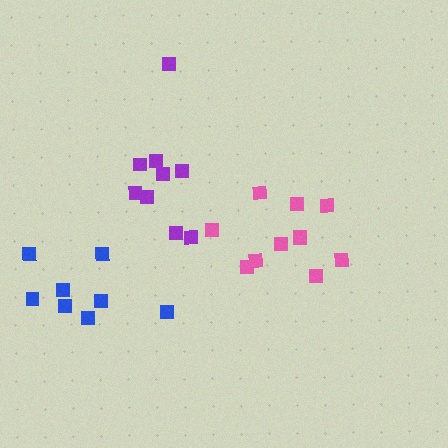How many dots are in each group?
Group 1: 8 dots, Group 2: 9 dots, Group 3: 11 dots (28 total).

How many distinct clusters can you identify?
There are 3 distinct clusters.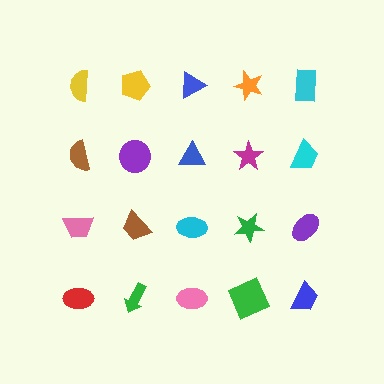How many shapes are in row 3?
5 shapes.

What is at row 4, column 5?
A blue trapezoid.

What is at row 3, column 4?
A green star.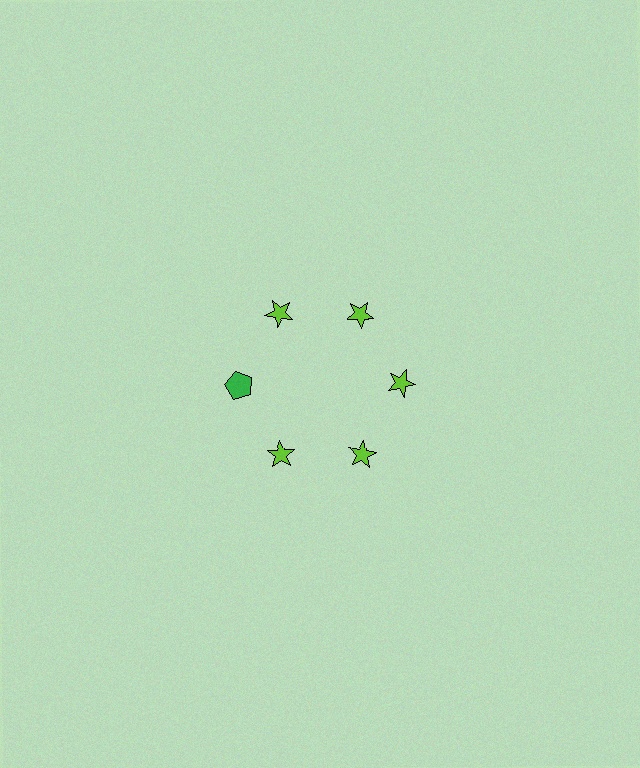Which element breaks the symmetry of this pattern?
The green pentagon at roughly the 9 o'clock position breaks the symmetry. All other shapes are lime stars.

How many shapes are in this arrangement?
There are 6 shapes arranged in a ring pattern.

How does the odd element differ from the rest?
It differs in both color (green instead of lime) and shape (pentagon instead of star).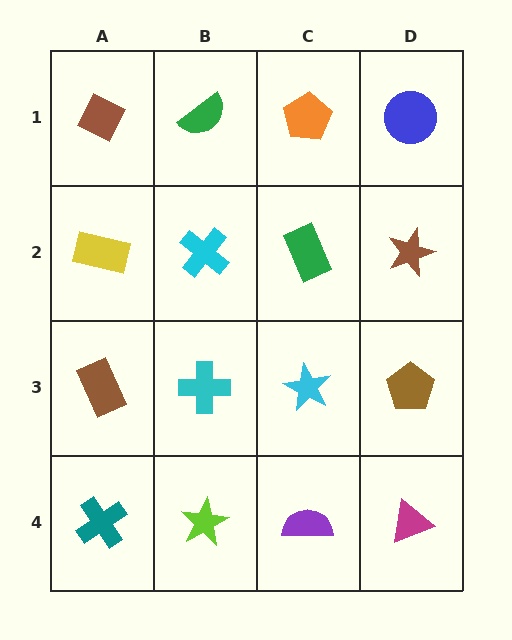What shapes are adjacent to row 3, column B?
A cyan cross (row 2, column B), a lime star (row 4, column B), a brown rectangle (row 3, column A), a cyan star (row 3, column C).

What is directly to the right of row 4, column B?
A purple semicircle.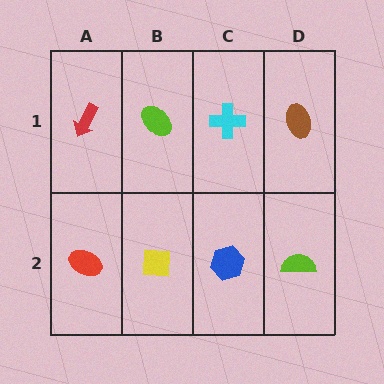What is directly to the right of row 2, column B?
A blue hexagon.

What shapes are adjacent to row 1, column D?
A lime semicircle (row 2, column D), a cyan cross (row 1, column C).